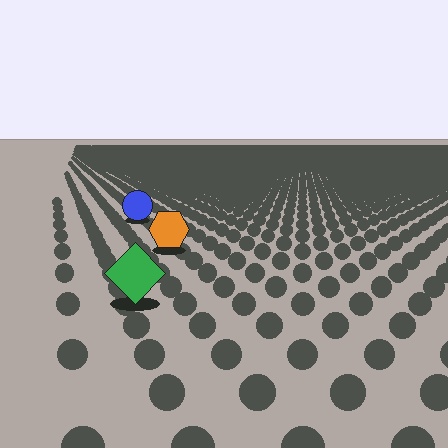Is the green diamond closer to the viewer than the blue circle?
Yes. The green diamond is closer — you can tell from the texture gradient: the ground texture is coarser near it.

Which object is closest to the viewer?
The green diamond is closest. The texture marks near it are larger and more spread out.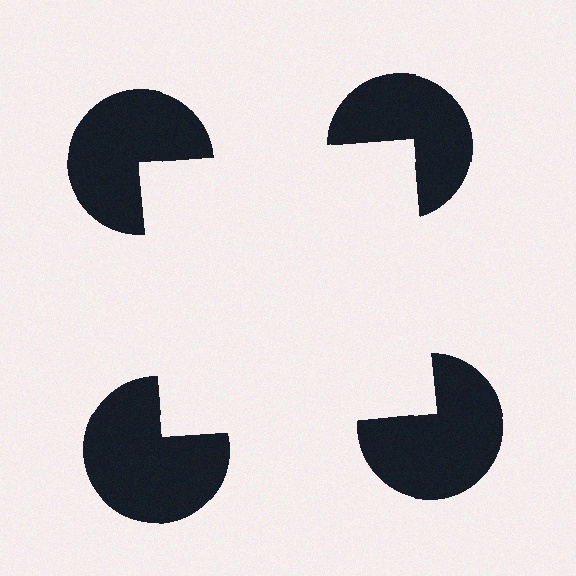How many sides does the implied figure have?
4 sides.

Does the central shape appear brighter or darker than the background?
It typically appears slightly brighter than the background, even though no actual brightness change is drawn.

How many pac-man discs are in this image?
There are 4 — one at each vertex of the illusory square.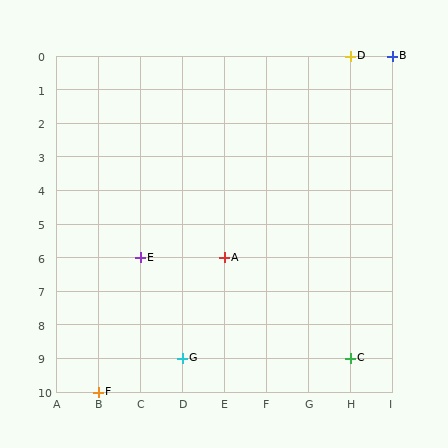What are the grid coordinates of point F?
Point F is at grid coordinates (B, 10).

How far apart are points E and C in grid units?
Points E and C are 5 columns and 3 rows apart (about 5.8 grid units diagonally).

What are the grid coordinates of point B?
Point B is at grid coordinates (I, 0).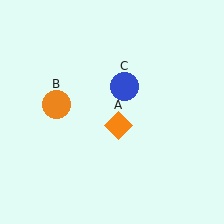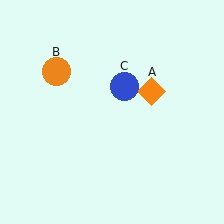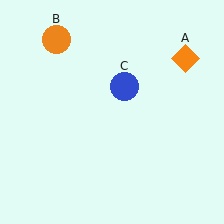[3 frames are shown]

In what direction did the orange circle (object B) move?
The orange circle (object B) moved up.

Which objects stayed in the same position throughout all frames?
Blue circle (object C) remained stationary.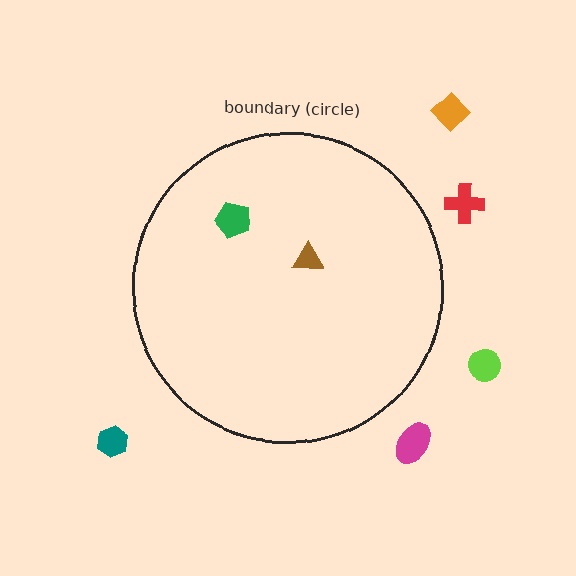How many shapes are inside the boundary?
2 inside, 5 outside.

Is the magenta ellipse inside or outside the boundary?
Outside.